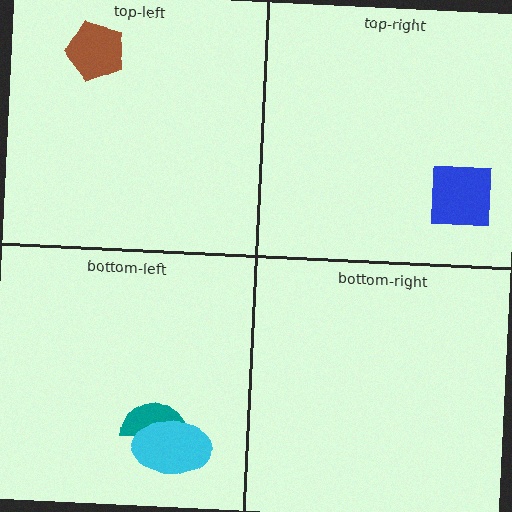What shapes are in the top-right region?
The blue square.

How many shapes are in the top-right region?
1.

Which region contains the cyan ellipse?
The bottom-left region.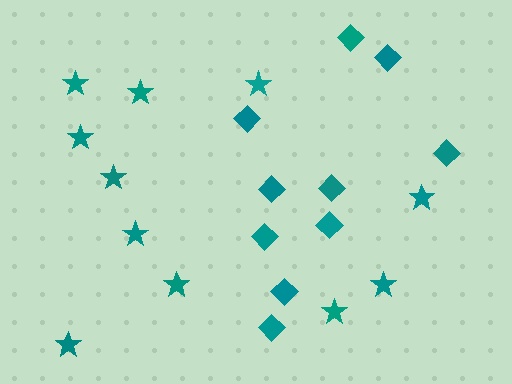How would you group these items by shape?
There are 2 groups: one group of stars (11) and one group of diamonds (10).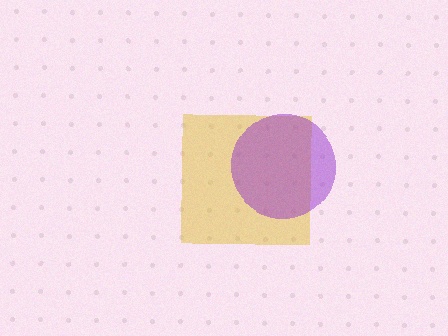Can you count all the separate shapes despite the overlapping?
Yes, there are 2 separate shapes.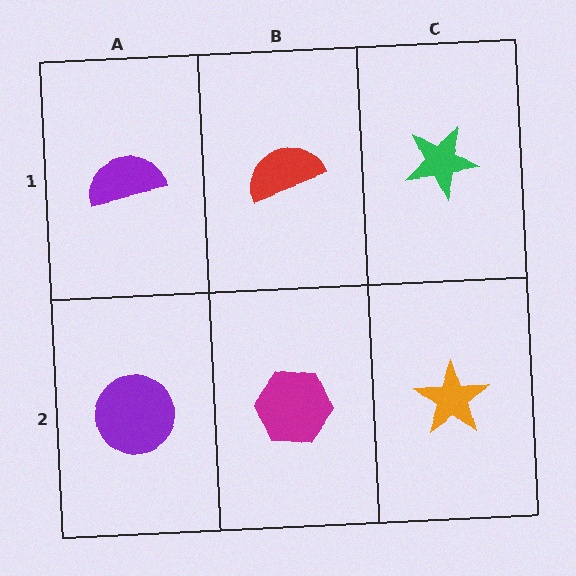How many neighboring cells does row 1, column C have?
2.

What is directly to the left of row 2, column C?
A magenta hexagon.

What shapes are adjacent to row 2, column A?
A purple semicircle (row 1, column A), a magenta hexagon (row 2, column B).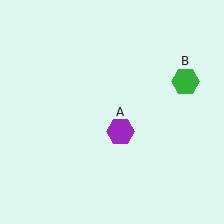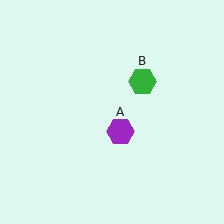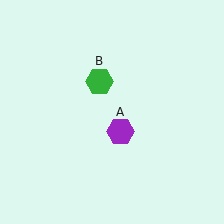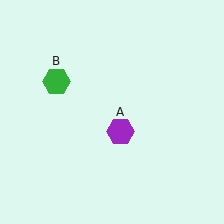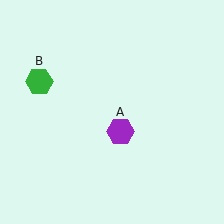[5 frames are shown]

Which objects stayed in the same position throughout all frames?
Purple hexagon (object A) remained stationary.